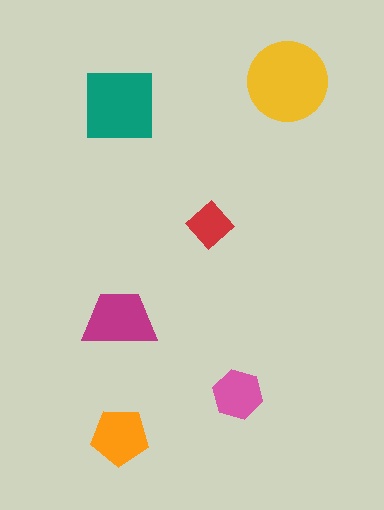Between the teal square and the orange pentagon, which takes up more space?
The teal square.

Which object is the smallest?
The red diamond.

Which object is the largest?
The yellow circle.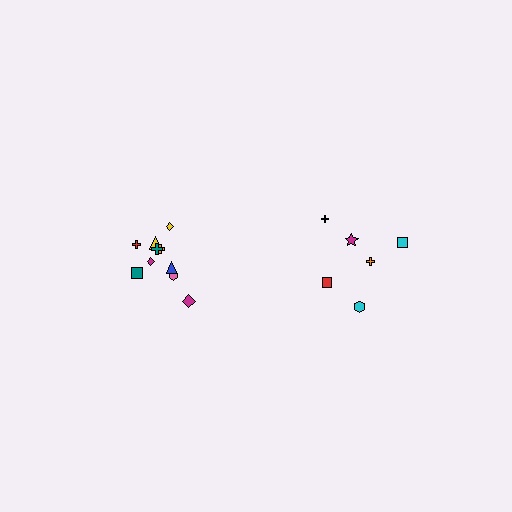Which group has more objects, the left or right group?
The left group.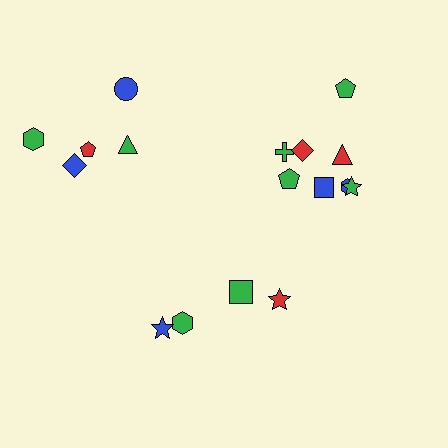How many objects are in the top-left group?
There are 5 objects.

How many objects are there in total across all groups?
There are 17 objects.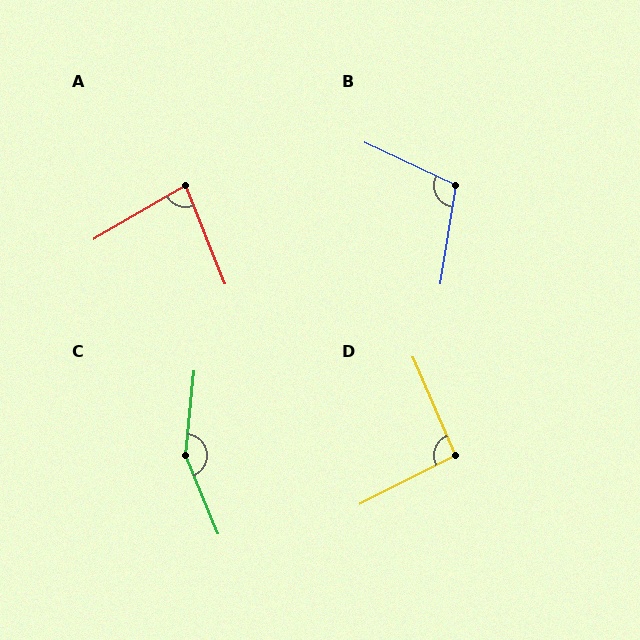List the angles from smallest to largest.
A (81°), D (94°), B (106°), C (152°).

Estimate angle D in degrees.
Approximately 94 degrees.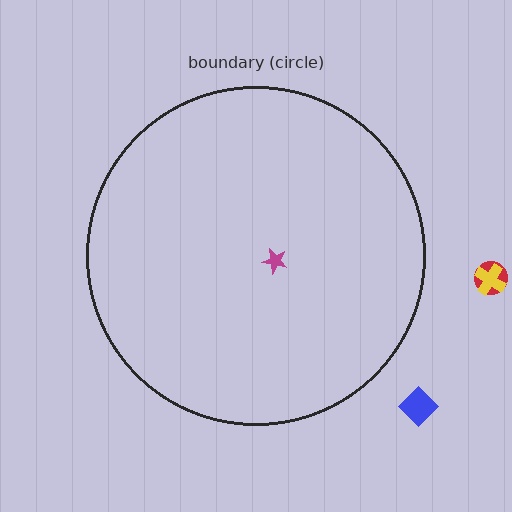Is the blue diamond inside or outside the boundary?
Outside.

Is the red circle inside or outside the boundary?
Outside.